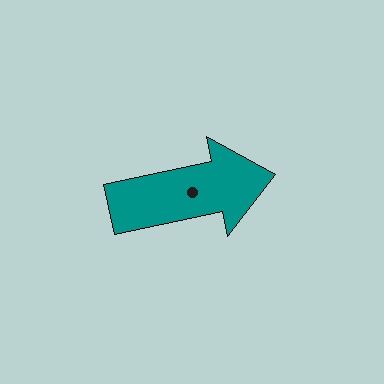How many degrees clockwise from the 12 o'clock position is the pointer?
Approximately 78 degrees.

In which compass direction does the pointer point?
East.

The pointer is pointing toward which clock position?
Roughly 3 o'clock.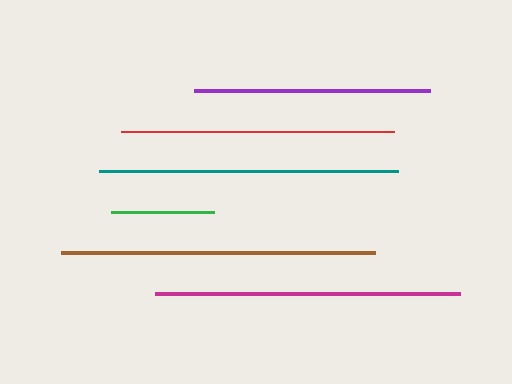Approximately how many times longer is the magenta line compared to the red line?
The magenta line is approximately 1.1 times the length of the red line.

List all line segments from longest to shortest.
From longest to shortest: brown, magenta, teal, red, purple, green.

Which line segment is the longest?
The brown line is the longest at approximately 314 pixels.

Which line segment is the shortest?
The green line is the shortest at approximately 103 pixels.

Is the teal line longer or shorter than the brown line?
The brown line is longer than the teal line.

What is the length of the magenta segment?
The magenta segment is approximately 305 pixels long.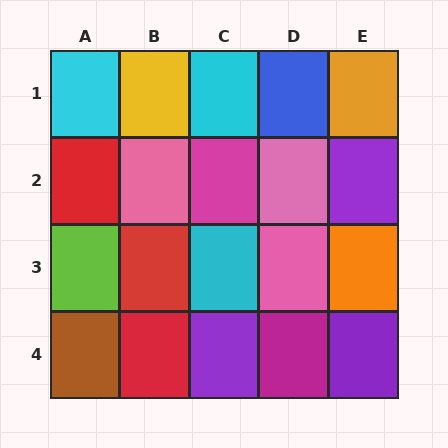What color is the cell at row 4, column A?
Brown.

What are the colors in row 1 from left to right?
Cyan, yellow, cyan, blue, orange.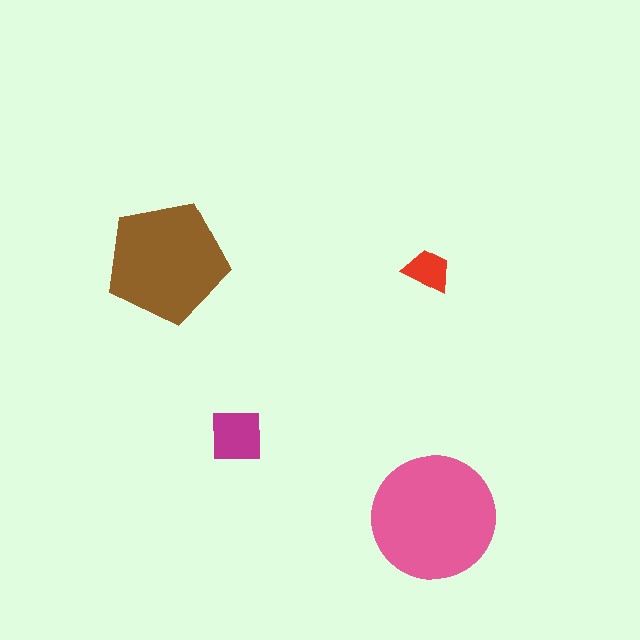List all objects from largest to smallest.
The pink circle, the brown pentagon, the magenta square, the red trapezoid.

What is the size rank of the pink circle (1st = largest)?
1st.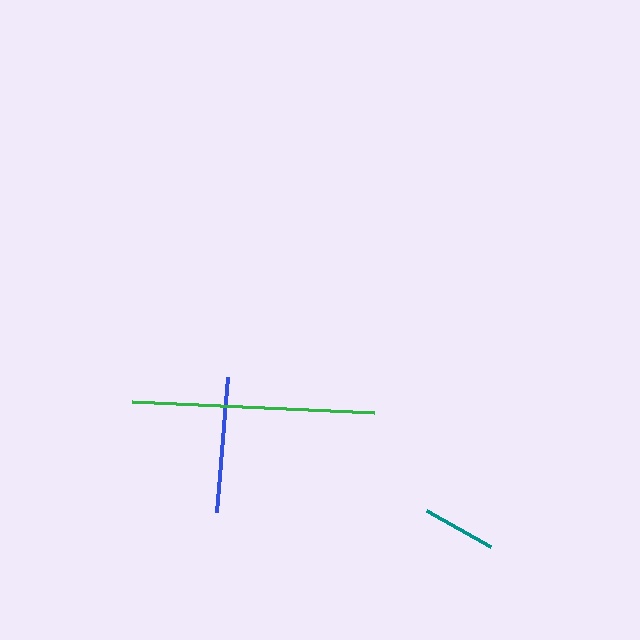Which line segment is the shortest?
The teal line is the shortest at approximately 74 pixels.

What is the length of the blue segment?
The blue segment is approximately 136 pixels long.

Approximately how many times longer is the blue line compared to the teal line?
The blue line is approximately 1.8 times the length of the teal line.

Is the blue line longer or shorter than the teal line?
The blue line is longer than the teal line.